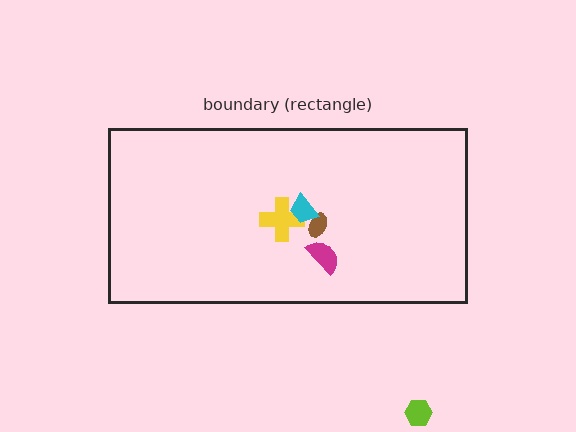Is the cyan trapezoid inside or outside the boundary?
Inside.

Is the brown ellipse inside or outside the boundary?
Inside.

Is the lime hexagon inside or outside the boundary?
Outside.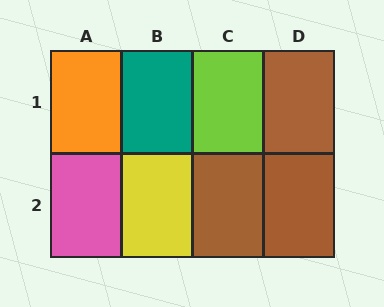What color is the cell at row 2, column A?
Pink.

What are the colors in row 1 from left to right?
Orange, teal, lime, brown.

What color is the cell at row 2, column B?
Yellow.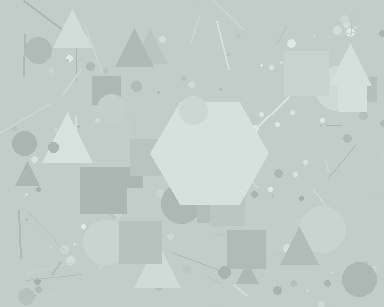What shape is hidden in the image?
A hexagon is hidden in the image.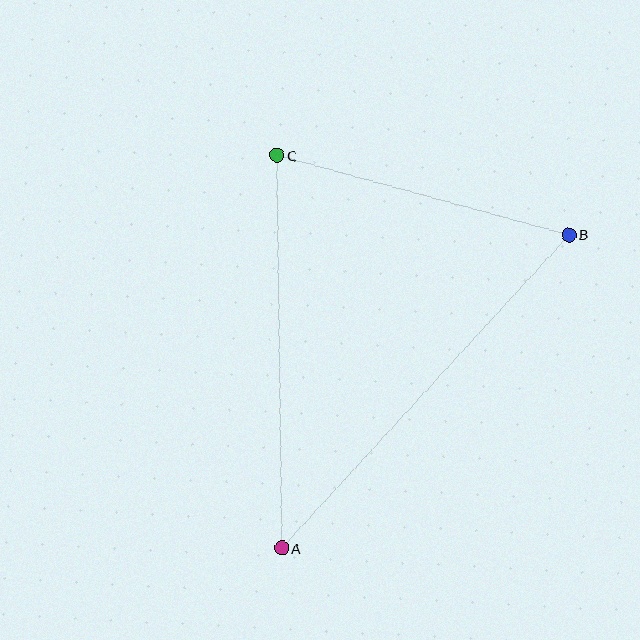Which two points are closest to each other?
Points B and C are closest to each other.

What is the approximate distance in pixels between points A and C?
The distance between A and C is approximately 393 pixels.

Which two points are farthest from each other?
Points A and B are farthest from each other.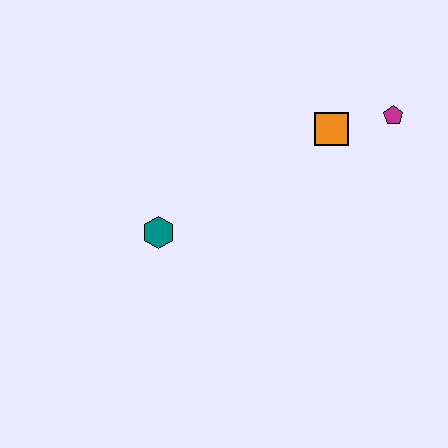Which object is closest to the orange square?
The magenta pentagon is closest to the orange square.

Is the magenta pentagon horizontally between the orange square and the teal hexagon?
No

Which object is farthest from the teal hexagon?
The magenta pentagon is farthest from the teal hexagon.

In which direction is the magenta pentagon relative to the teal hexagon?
The magenta pentagon is to the right of the teal hexagon.